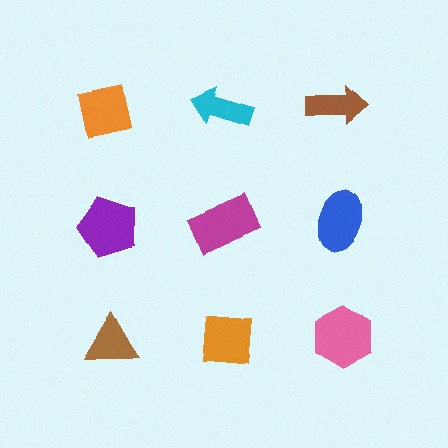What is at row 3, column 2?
An orange square.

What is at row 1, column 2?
A cyan arrow.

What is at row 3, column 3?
A pink hexagon.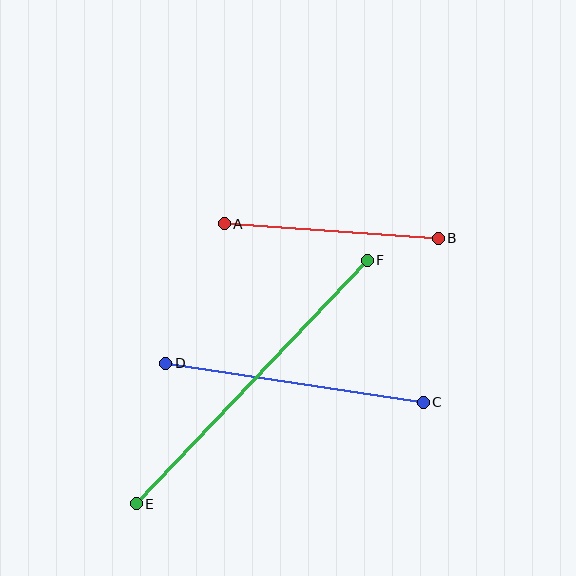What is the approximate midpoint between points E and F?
The midpoint is at approximately (252, 382) pixels.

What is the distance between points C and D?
The distance is approximately 260 pixels.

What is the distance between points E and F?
The distance is approximately 336 pixels.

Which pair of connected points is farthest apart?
Points E and F are farthest apart.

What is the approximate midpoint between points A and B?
The midpoint is at approximately (331, 231) pixels.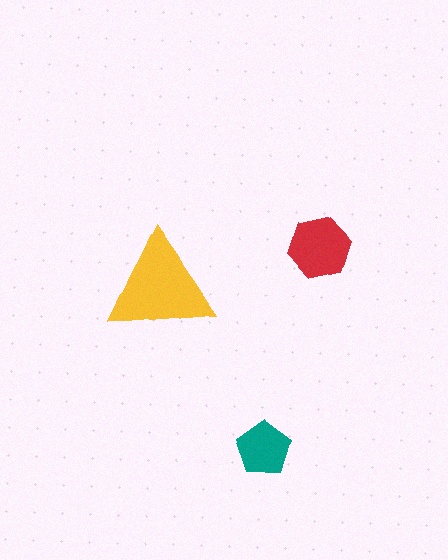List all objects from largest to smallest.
The yellow triangle, the red hexagon, the teal pentagon.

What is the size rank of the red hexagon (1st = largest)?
2nd.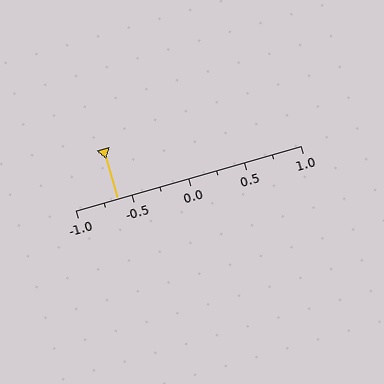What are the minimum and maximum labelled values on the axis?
The axis runs from -1.0 to 1.0.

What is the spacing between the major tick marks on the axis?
The major ticks are spaced 0.5 apart.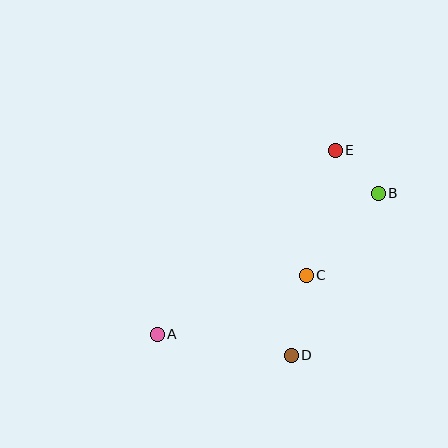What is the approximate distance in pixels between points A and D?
The distance between A and D is approximately 136 pixels.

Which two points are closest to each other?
Points B and E are closest to each other.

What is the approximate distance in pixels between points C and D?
The distance between C and D is approximately 81 pixels.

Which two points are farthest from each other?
Points A and B are farthest from each other.